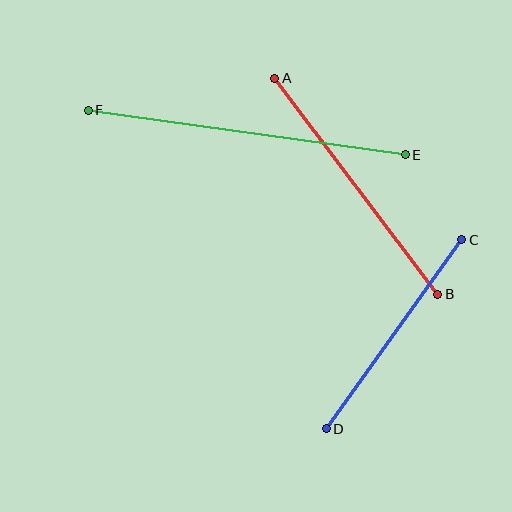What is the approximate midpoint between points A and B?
The midpoint is at approximately (356, 186) pixels.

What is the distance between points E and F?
The distance is approximately 320 pixels.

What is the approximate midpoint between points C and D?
The midpoint is at approximately (394, 334) pixels.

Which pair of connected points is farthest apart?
Points E and F are farthest apart.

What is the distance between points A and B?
The distance is approximately 271 pixels.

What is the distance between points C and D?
The distance is approximately 233 pixels.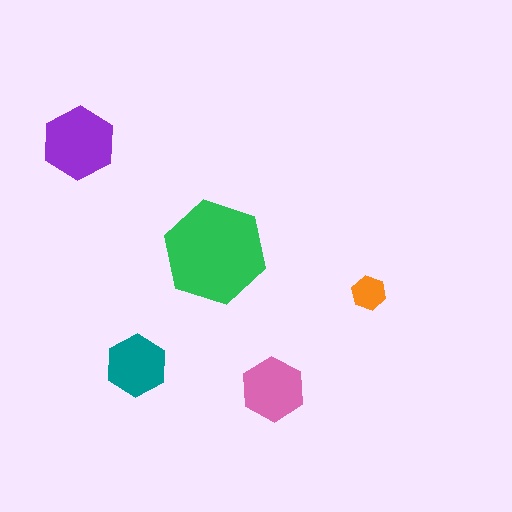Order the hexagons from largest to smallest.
the green one, the purple one, the pink one, the teal one, the orange one.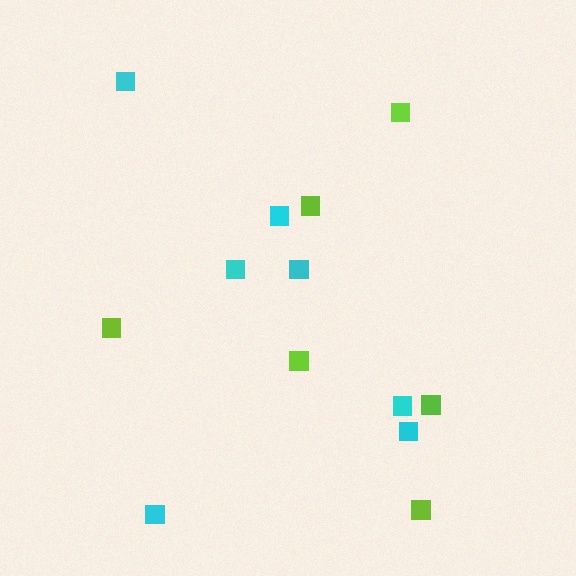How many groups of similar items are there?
There are 2 groups: one group of cyan squares (7) and one group of lime squares (6).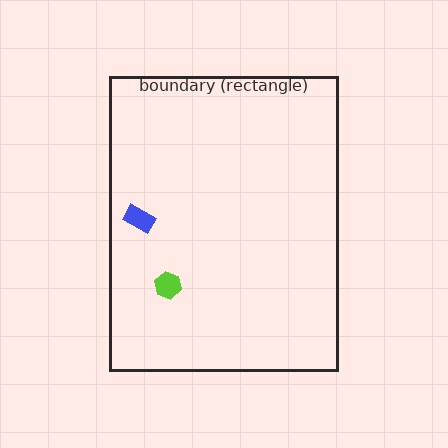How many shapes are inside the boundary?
2 inside, 0 outside.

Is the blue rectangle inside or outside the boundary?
Inside.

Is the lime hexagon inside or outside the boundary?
Inside.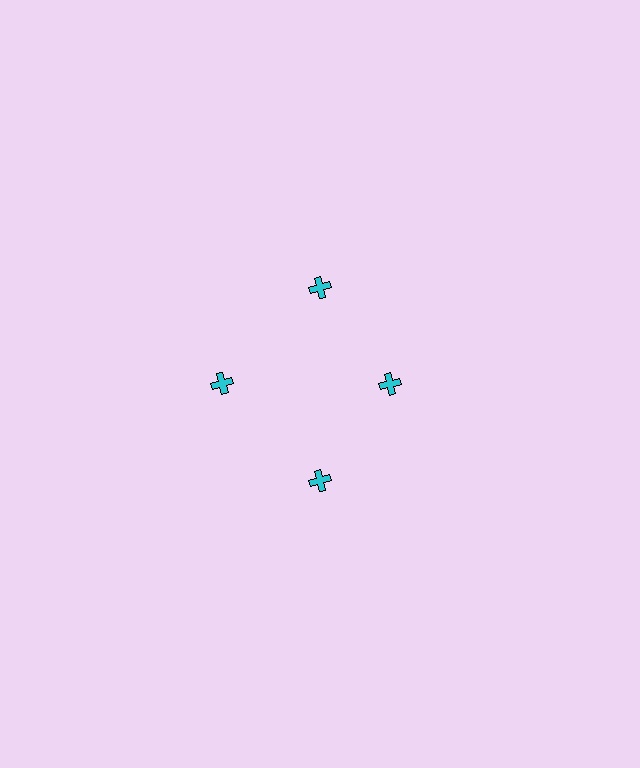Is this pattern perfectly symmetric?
No. The 4 cyan crosses are arranged in a ring, but one element near the 3 o'clock position is pulled inward toward the center, breaking the 4-fold rotational symmetry.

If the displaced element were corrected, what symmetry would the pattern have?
It would have 4-fold rotational symmetry — the pattern would map onto itself every 90 degrees.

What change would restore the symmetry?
The symmetry would be restored by moving it outward, back onto the ring so that all 4 crosses sit at equal angles and equal distance from the center.